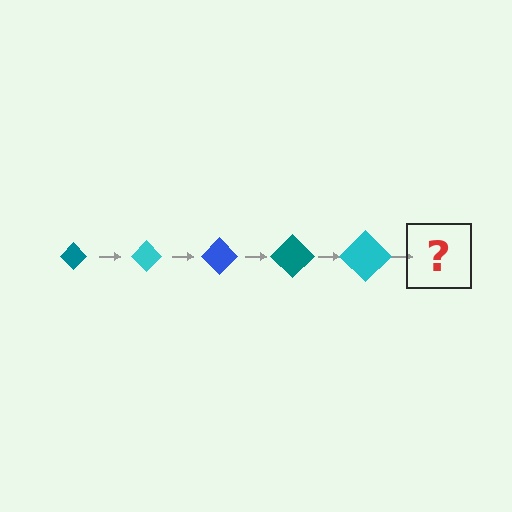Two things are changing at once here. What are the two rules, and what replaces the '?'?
The two rules are that the diamond grows larger each step and the color cycles through teal, cyan, and blue. The '?' should be a blue diamond, larger than the previous one.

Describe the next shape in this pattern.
It should be a blue diamond, larger than the previous one.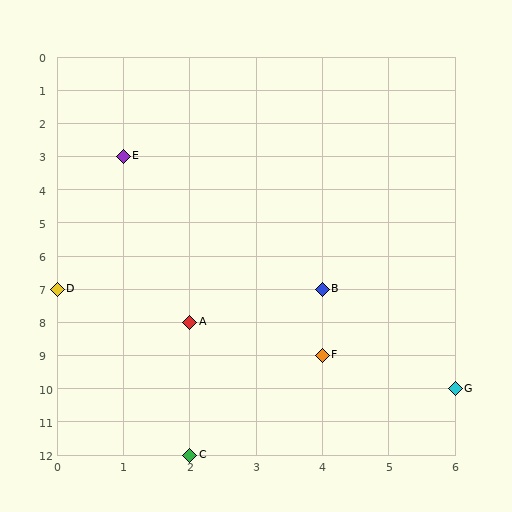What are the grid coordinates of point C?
Point C is at grid coordinates (2, 12).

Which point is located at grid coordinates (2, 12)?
Point C is at (2, 12).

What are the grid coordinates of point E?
Point E is at grid coordinates (1, 3).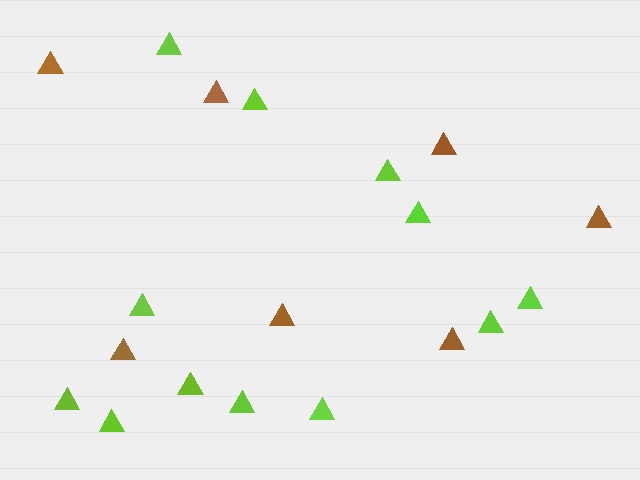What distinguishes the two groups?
There are 2 groups: one group of lime triangles (12) and one group of brown triangles (7).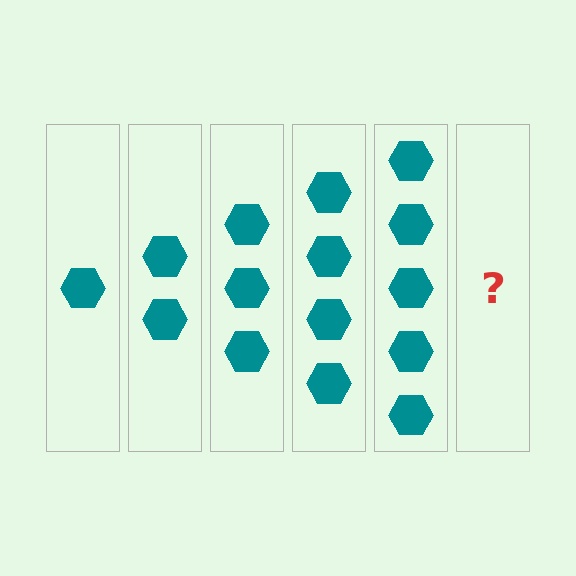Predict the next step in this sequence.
The next step is 6 hexagons.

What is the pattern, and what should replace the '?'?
The pattern is that each step adds one more hexagon. The '?' should be 6 hexagons.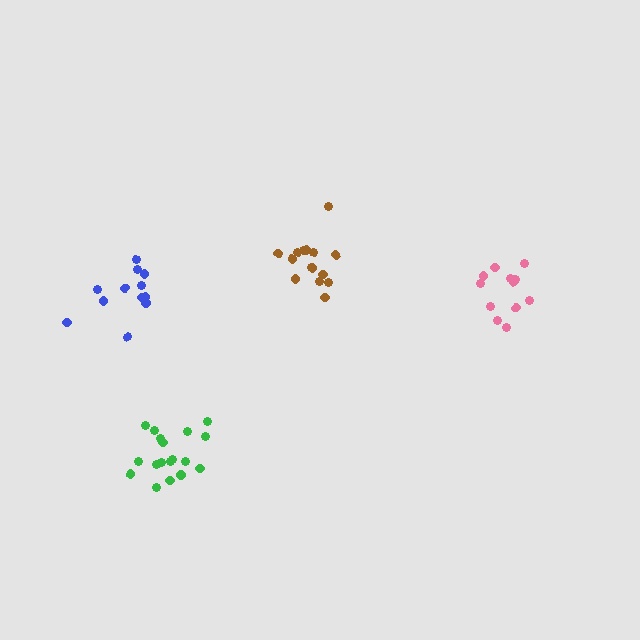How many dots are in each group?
Group 1: 15 dots, Group 2: 12 dots, Group 3: 12 dots, Group 4: 18 dots (57 total).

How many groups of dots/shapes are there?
There are 4 groups.